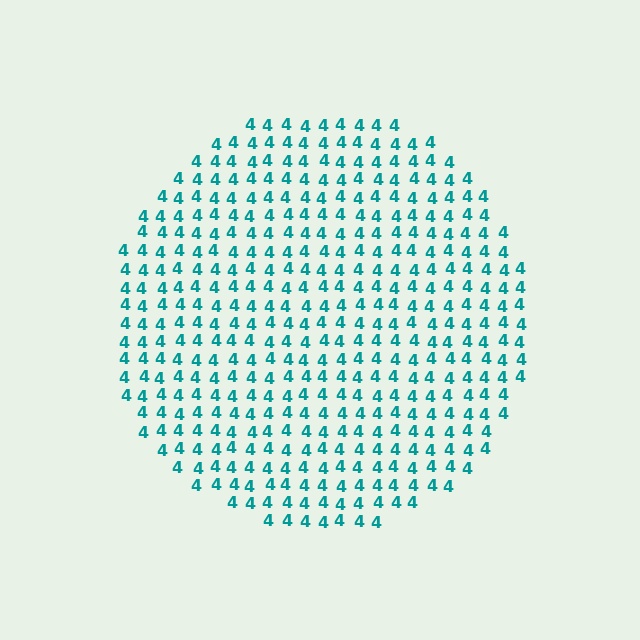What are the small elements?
The small elements are digit 4's.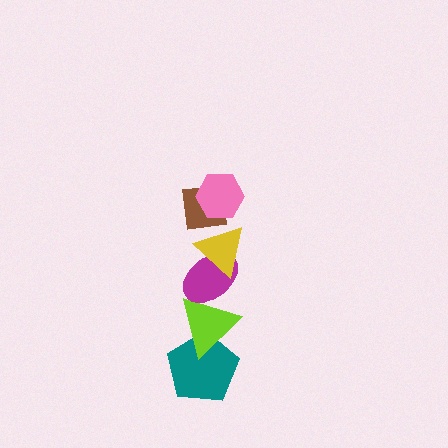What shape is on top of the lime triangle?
The magenta ellipse is on top of the lime triangle.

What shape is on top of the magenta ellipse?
The yellow triangle is on top of the magenta ellipse.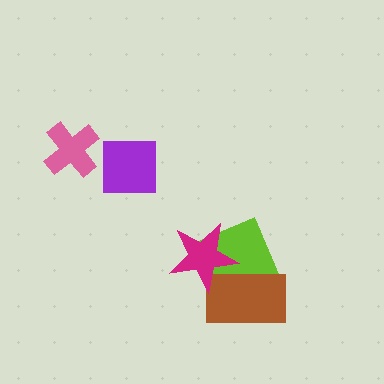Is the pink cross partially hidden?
No, no other shape covers it.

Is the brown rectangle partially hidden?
Yes, it is partially covered by another shape.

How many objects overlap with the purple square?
0 objects overlap with the purple square.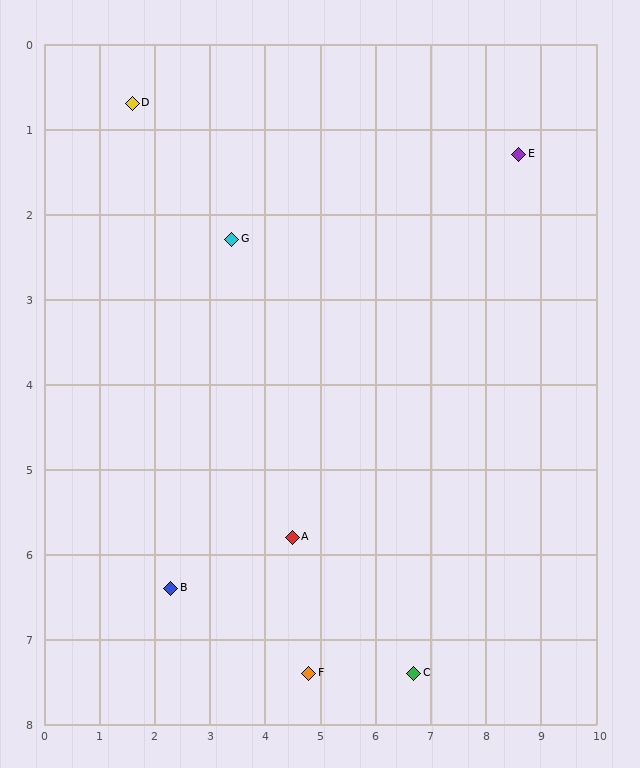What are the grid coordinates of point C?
Point C is at approximately (6.7, 7.4).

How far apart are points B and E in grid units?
Points B and E are about 8.1 grid units apart.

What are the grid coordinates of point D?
Point D is at approximately (1.6, 0.7).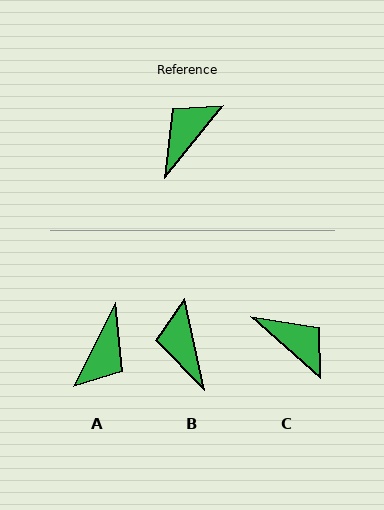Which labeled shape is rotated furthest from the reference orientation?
A, about 168 degrees away.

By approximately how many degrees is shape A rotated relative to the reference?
Approximately 168 degrees clockwise.